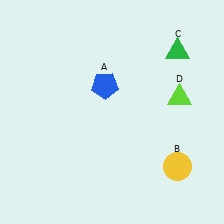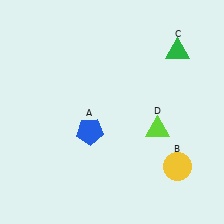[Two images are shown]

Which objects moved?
The objects that moved are: the blue pentagon (A), the lime triangle (D).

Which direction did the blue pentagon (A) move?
The blue pentagon (A) moved down.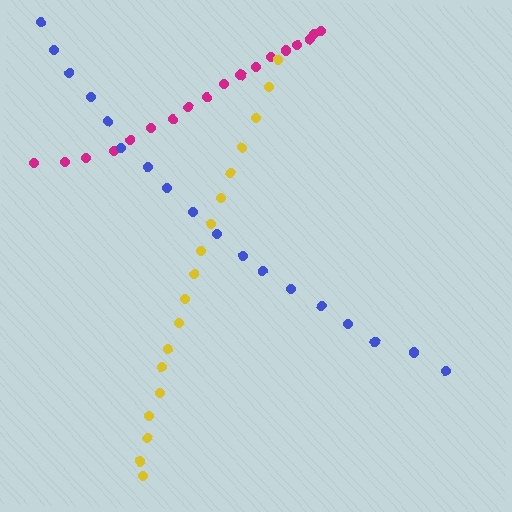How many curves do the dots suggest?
There are 3 distinct paths.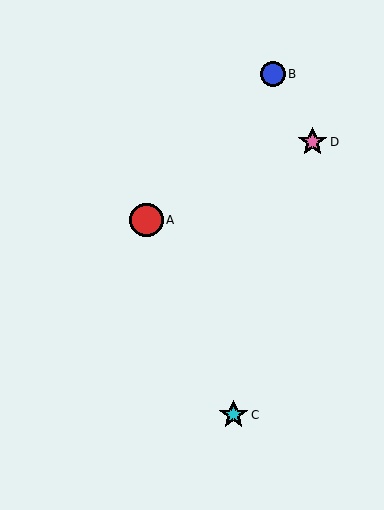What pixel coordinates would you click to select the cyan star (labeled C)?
Click at (234, 415) to select the cyan star C.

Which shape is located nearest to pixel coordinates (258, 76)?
The blue circle (labeled B) at (273, 74) is nearest to that location.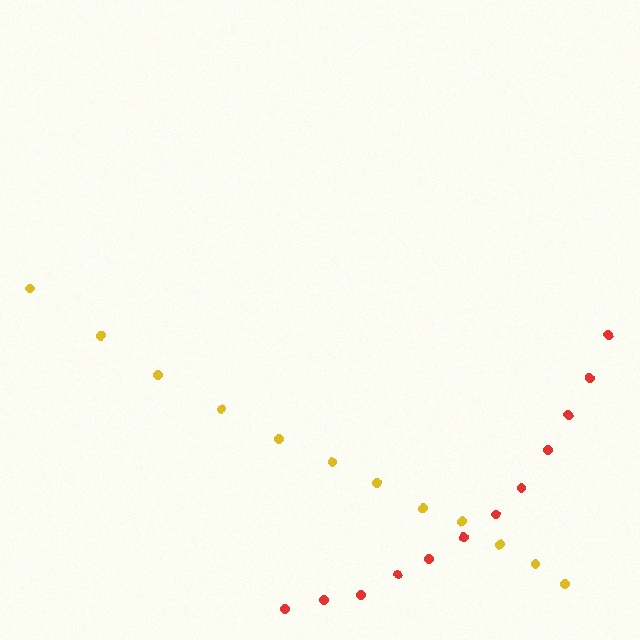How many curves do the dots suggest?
There are 2 distinct paths.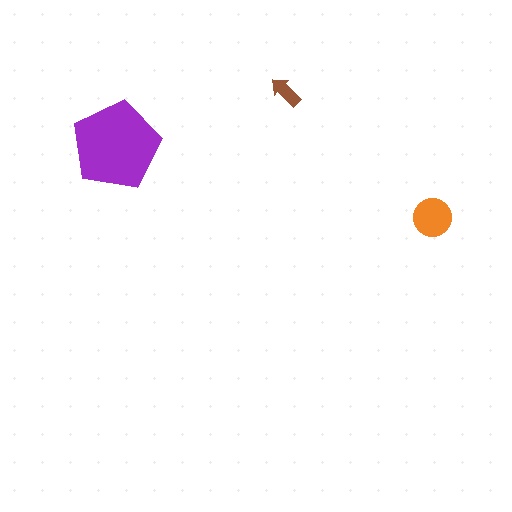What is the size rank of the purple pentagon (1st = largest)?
1st.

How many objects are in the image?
There are 3 objects in the image.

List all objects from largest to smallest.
The purple pentagon, the orange circle, the brown arrow.